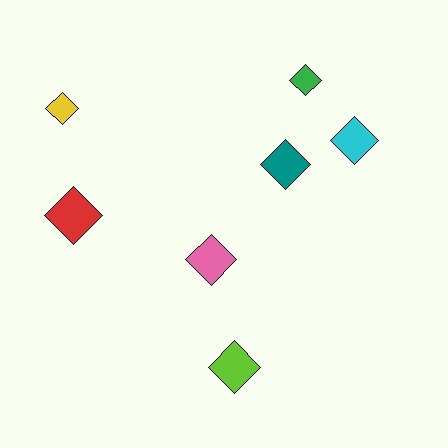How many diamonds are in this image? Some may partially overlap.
There are 7 diamonds.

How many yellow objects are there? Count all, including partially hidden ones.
There is 1 yellow object.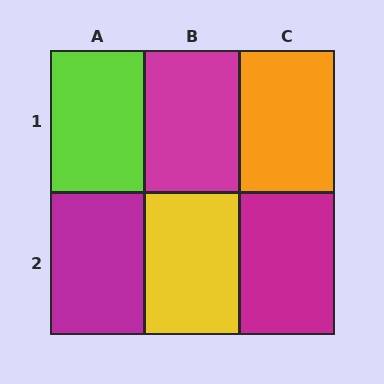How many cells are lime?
1 cell is lime.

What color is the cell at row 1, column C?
Orange.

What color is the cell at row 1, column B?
Magenta.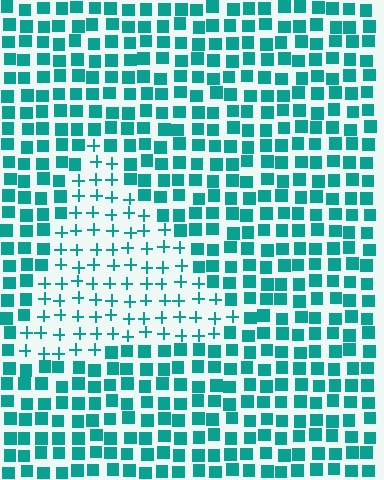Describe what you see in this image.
The image is filled with small teal elements arranged in a uniform grid. A triangle-shaped region contains plus signs, while the surrounding area contains squares. The boundary is defined purely by the change in element shape.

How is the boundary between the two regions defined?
The boundary is defined by a change in element shape: plus signs inside vs. squares outside. All elements share the same color and spacing.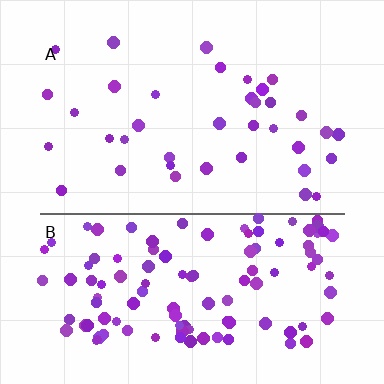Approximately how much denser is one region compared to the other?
Approximately 3.2× — region B over region A.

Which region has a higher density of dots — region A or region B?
B (the bottom).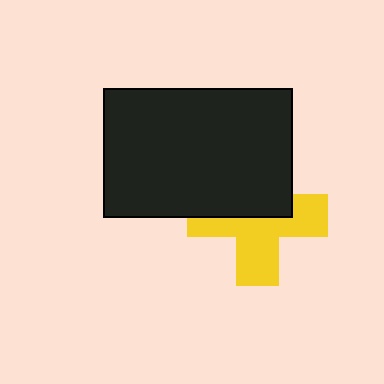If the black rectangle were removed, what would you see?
You would see the complete yellow cross.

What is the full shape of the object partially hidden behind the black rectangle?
The partially hidden object is a yellow cross.